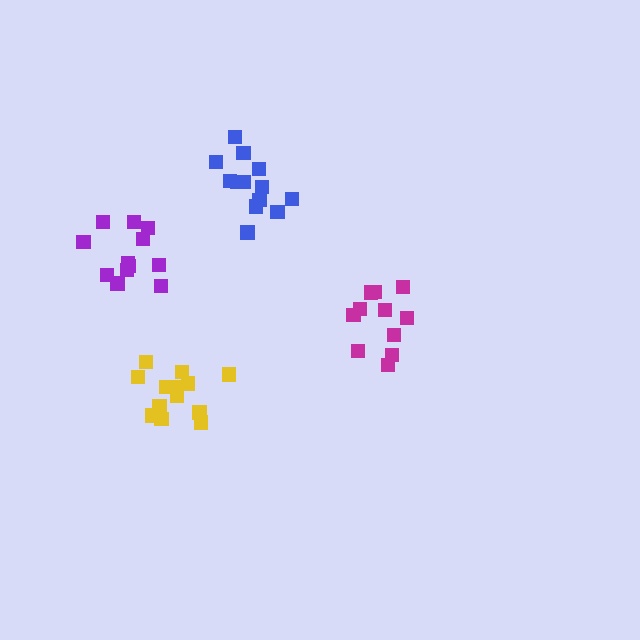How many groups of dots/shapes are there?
There are 4 groups.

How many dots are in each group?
Group 1: 11 dots, Group 2: 13 dots, Group 3: 13 dots, Group 4: 13 dots (50 total).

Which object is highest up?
The blue cluster is topmost.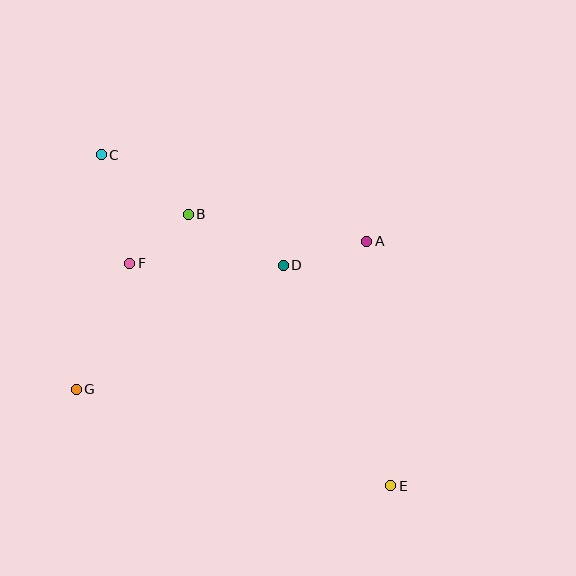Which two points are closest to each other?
Points B and F are closest to each other.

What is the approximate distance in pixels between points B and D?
The distance between B and D is approximately 108 pixels.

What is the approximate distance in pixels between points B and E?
The distance between B and E is approximately 338 pixels.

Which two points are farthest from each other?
Points C and E are farthest from each other.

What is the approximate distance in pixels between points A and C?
The distance between A and C is approximately 279 pixels.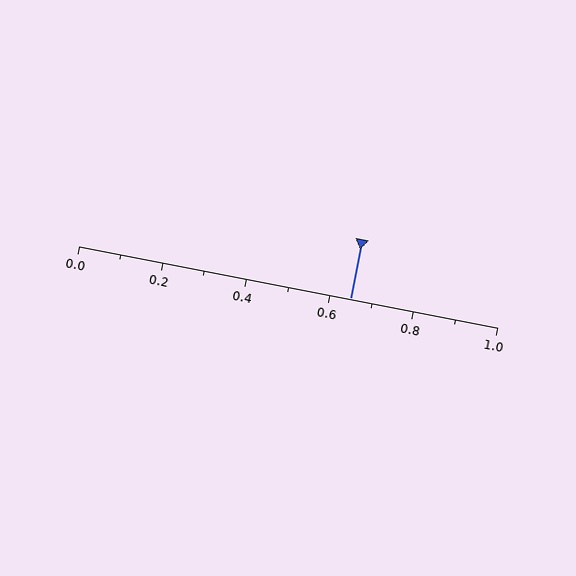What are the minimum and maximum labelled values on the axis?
The axis runs from 0.0 to 1.0.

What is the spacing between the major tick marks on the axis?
The major ticks are spaced 0.2 apart.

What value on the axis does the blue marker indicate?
The marker indicates approximately 0.65.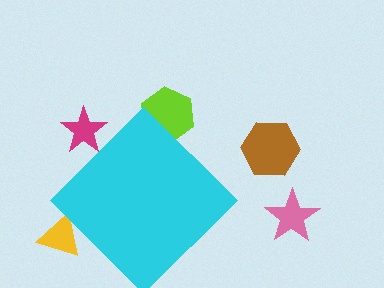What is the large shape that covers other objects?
A cyan diamond.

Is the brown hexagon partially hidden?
No, the brown hexagon is fully visible.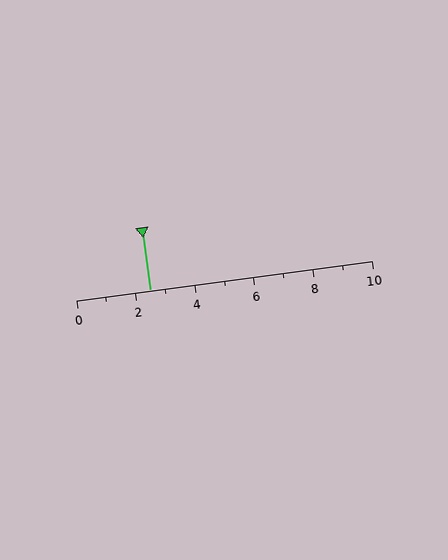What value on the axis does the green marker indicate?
The marker indicates approximately 2.5.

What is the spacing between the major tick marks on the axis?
The major ticks are spaced 2 apart.